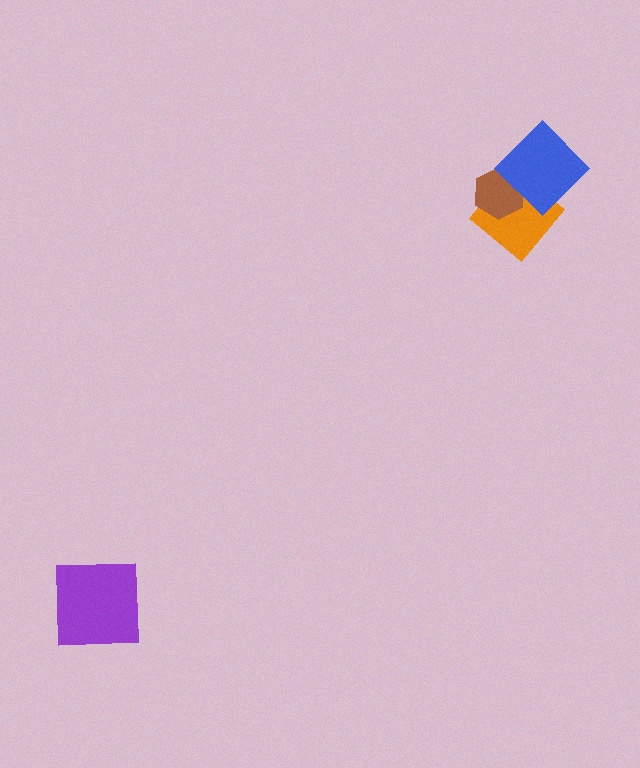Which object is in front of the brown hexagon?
The blue diamond is in front of the brown hexagon.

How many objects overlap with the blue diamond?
2 objects overlap with the blue diamond.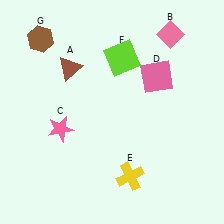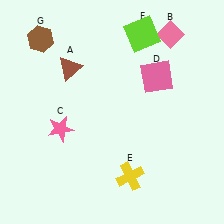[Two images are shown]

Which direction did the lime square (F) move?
The lime square (F) moved up.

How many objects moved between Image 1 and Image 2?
1 object moved between the two images.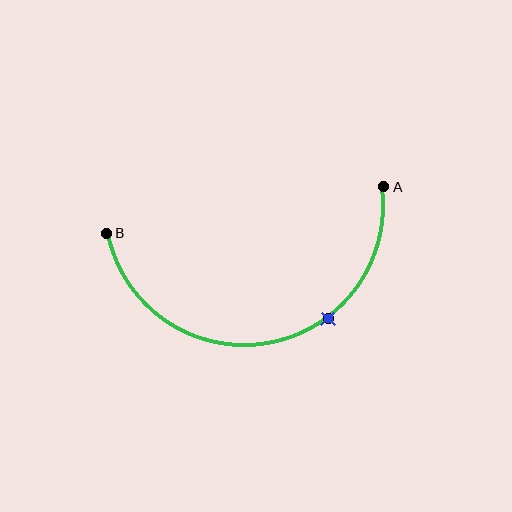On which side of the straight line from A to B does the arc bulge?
The arc bulges below the straight line connecting A and B.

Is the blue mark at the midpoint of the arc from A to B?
No. The blue mark lies on the arc but is closer to endpoint A. The arc midpoint would be at the point on the curve equidistant along the arc from both A and B.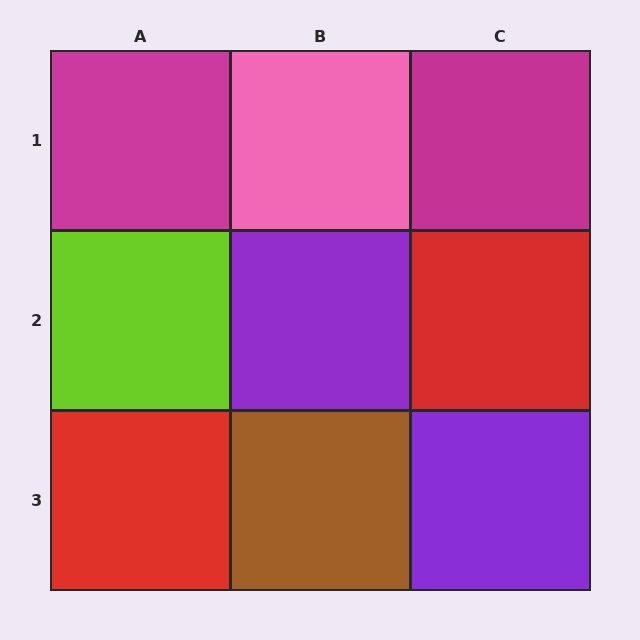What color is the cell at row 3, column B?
Brown.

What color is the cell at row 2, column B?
Purple.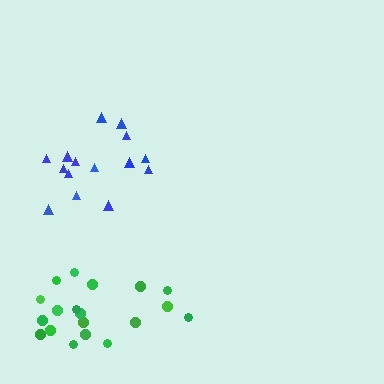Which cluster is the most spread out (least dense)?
Green.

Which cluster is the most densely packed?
Blue.